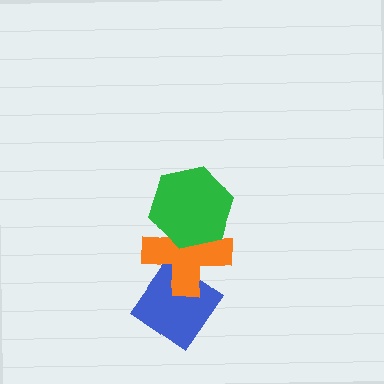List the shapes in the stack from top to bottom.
From top to bottom: the green hexagon, the orange cross, the blue diamond.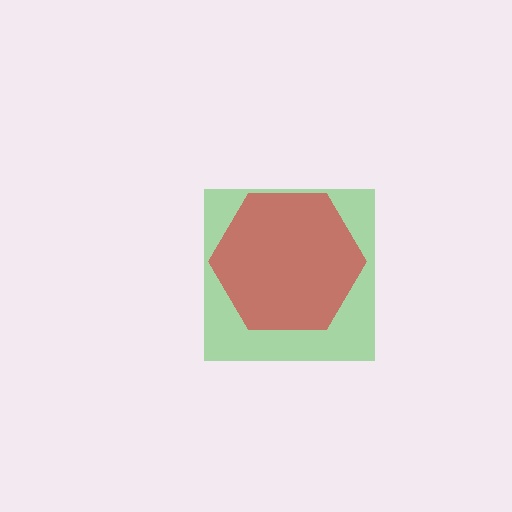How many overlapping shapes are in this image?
There are 2 overlapping shapes in the image.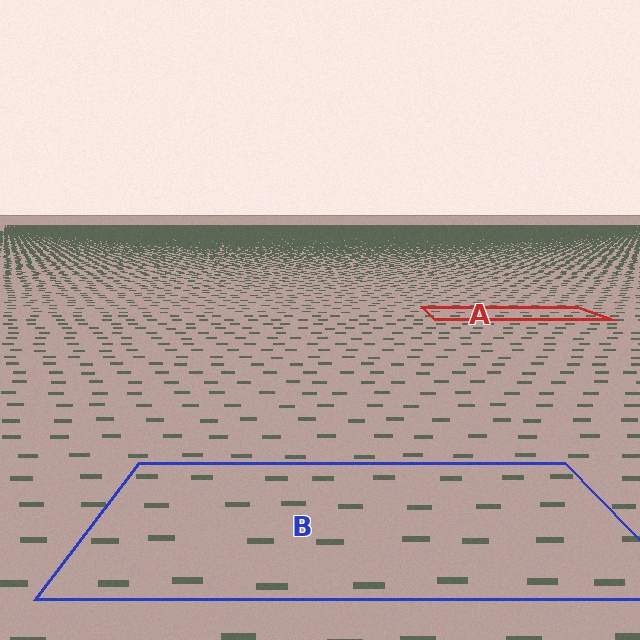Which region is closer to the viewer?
Region B is closer. The texture elements there are larger and more spread out.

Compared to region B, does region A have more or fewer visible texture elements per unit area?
Region A has more texture elements per unit area — they are packed more densely because it is farther away.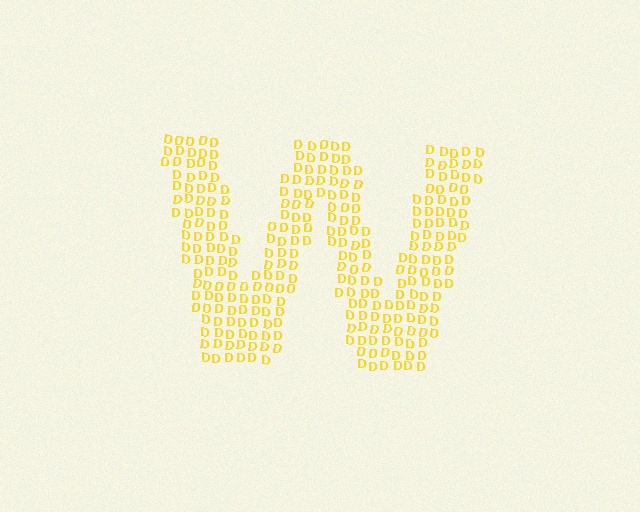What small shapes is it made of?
It is made of small letter D's.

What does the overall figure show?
The overall figure shows the letter W.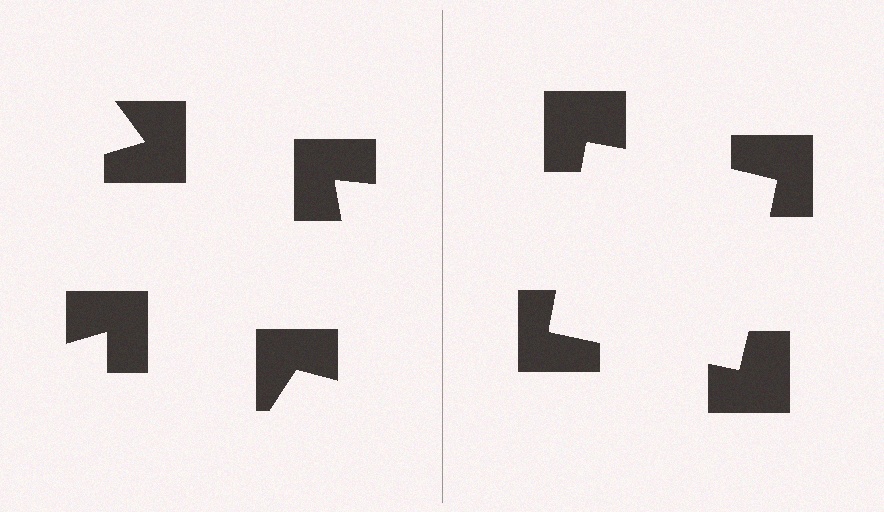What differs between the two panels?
The notched squares are positioned identically on both sides; only the wedge orientations differ. On the right they align to a square; on the left they are misaligned.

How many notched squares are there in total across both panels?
8 — 4 on each side.